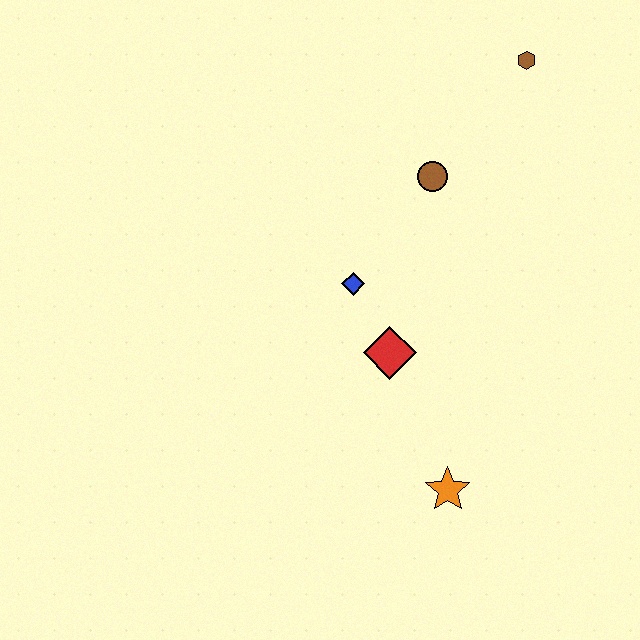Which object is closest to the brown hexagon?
The brown circle is closest to the brown hexagon.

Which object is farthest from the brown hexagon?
The orange star is farthest from the brown hexagon.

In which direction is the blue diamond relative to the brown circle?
The blue diamond is below the brown circle.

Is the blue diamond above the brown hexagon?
No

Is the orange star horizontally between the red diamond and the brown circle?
No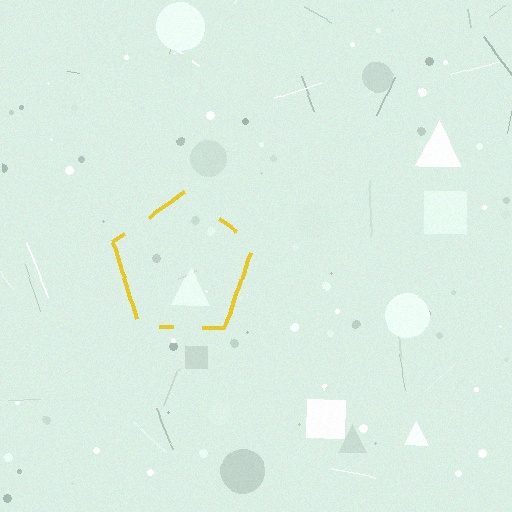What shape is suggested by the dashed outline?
The dashed outline suggests a pentagon.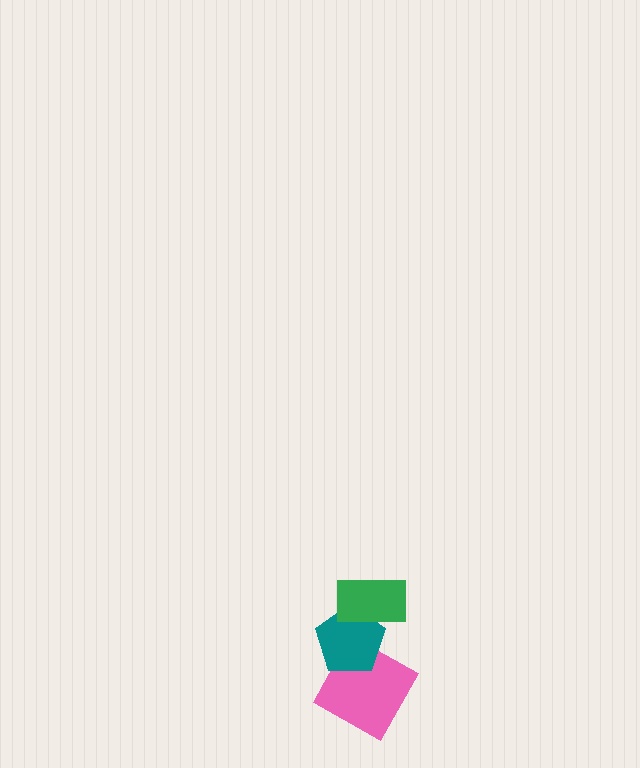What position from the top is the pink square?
The pink square is 3rd from the top.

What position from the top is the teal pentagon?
The teal pentagon is 2nd from the top.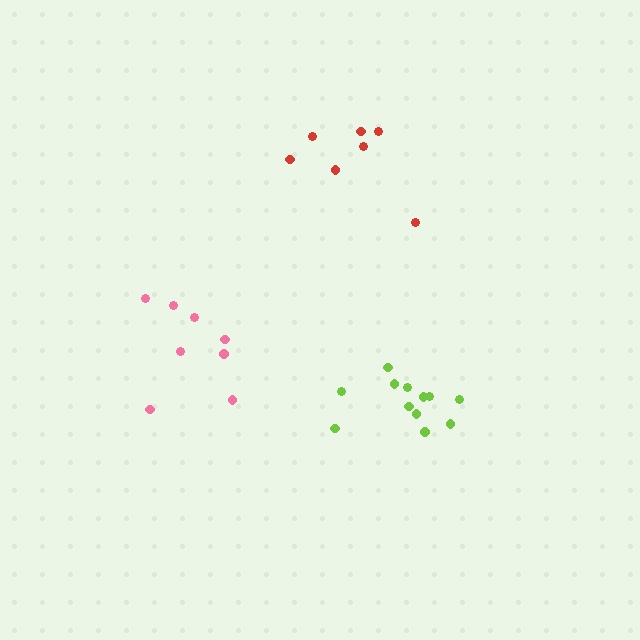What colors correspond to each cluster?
The clusters are colored: pink, red, lime.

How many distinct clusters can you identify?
There are 3 distinct clusters.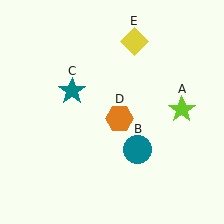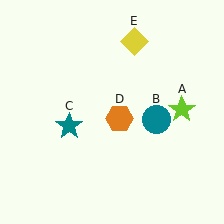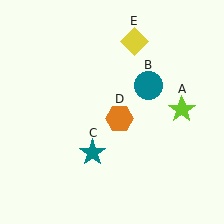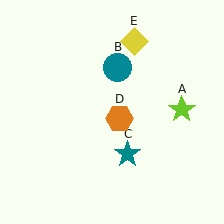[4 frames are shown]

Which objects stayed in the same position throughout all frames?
Lime star (object A) and orange hexagon (object D) and yellow diamond (object E) remained stationary.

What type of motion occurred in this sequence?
The teal circle (object B), teal star (object C) rotated counterclockwise around the center of the scene.